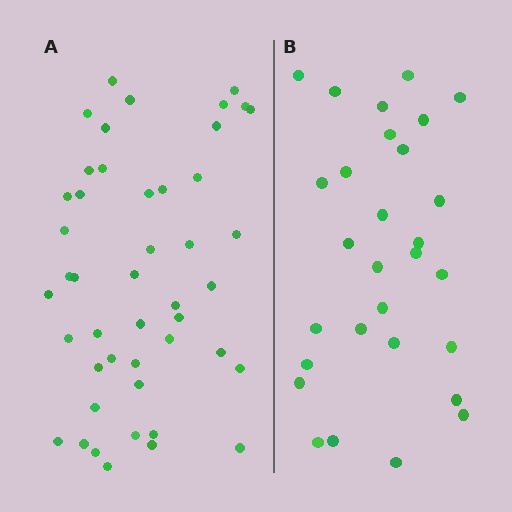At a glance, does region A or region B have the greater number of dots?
Region A (the left region) has more dots.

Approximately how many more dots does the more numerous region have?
Region A has approximately 15 more dots than region B.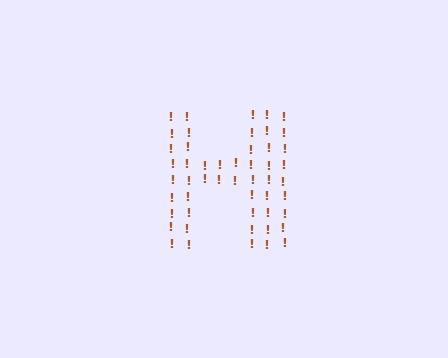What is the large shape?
The large shape is the letter H.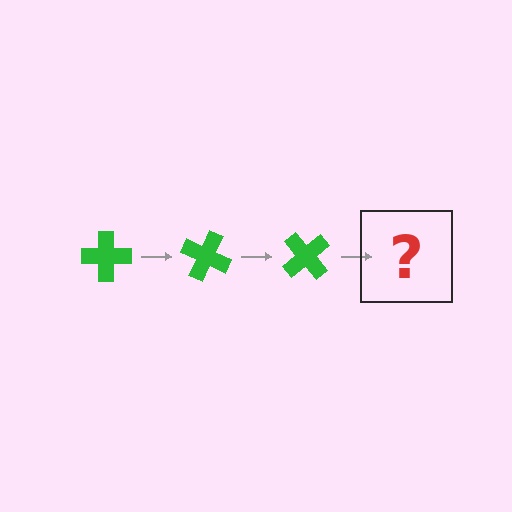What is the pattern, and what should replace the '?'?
The pattern is that the cross rotates 25 degrees each step. The '?' should be a green cross rotated 75 degrees.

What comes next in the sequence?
The next element should be a green cross rotated 75 degrees.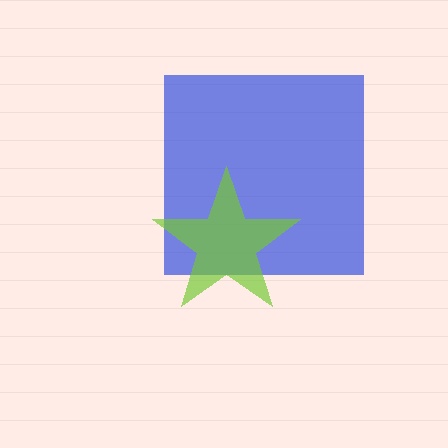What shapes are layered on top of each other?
The layered shapes are: a blue square, a lime star.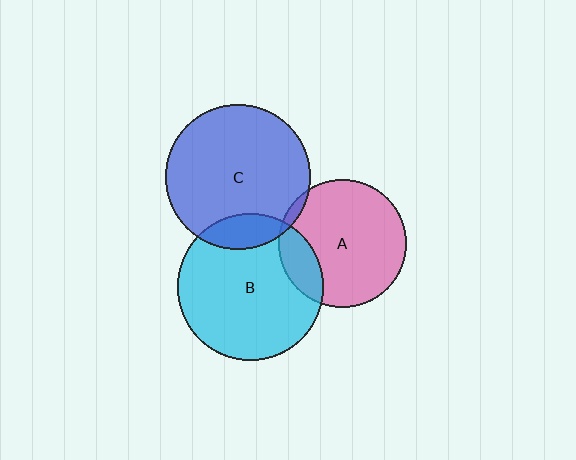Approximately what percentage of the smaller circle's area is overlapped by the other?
Approximately 5%.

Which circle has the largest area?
Circle B (cyan).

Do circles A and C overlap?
Yes.